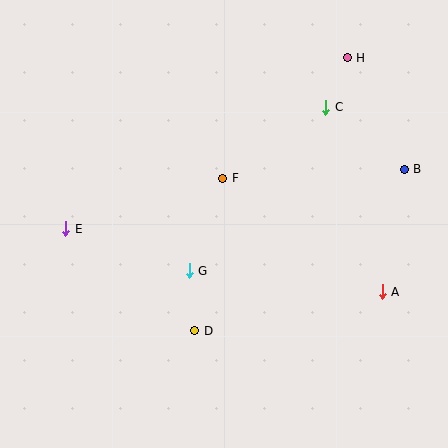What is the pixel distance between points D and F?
The distance between D and F is 155 pixels.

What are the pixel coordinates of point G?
Point G is at (189, 271).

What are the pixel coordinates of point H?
Point H is at (347, 58).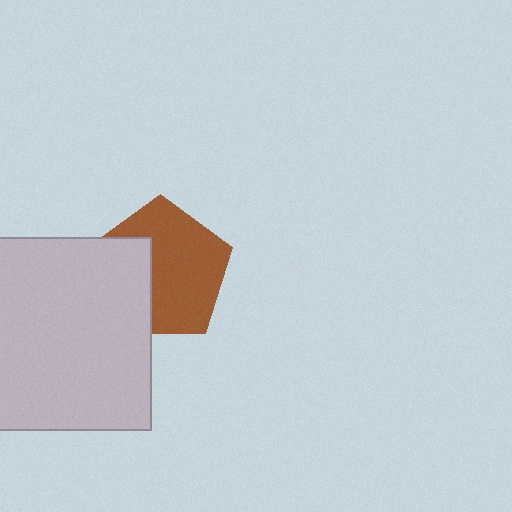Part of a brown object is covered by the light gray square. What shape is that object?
It is a pentagon.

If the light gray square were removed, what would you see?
You would see the complete brown pentagon.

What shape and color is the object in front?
The object in front is a light gray square.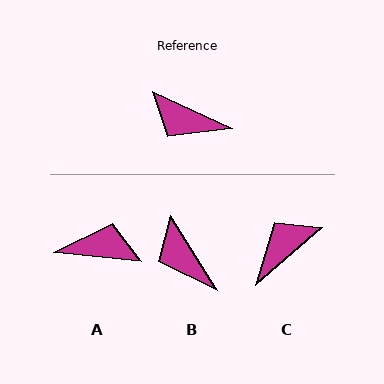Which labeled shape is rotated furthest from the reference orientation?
A, about 161 degrees away.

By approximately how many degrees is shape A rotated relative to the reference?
Approximately 161 degrees clockwise.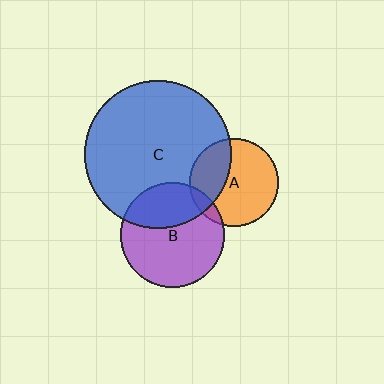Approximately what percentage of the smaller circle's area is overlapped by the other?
Approximately 10%.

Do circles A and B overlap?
Yes.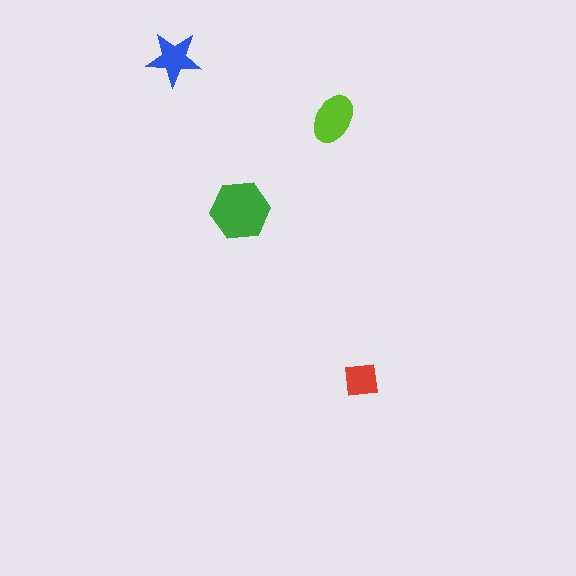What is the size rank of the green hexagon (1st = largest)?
1st.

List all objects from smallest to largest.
The red square, the blue star, the lime ellipse, the green hexagon.